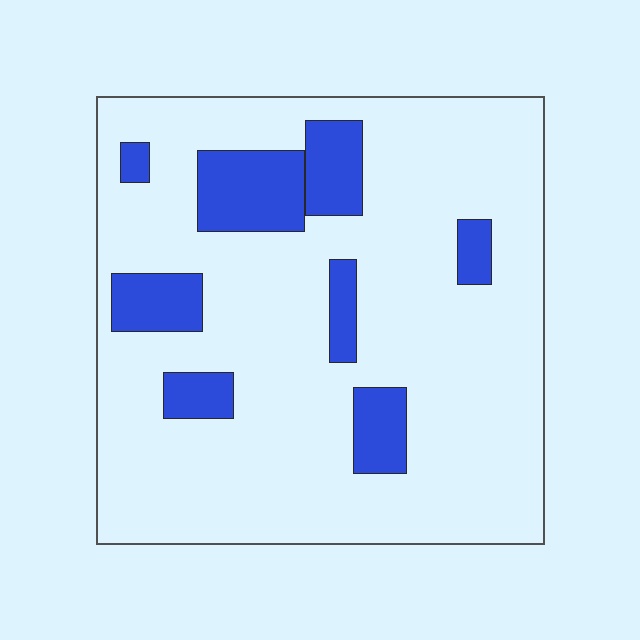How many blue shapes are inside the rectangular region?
8.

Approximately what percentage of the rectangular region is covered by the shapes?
Approximately 15%.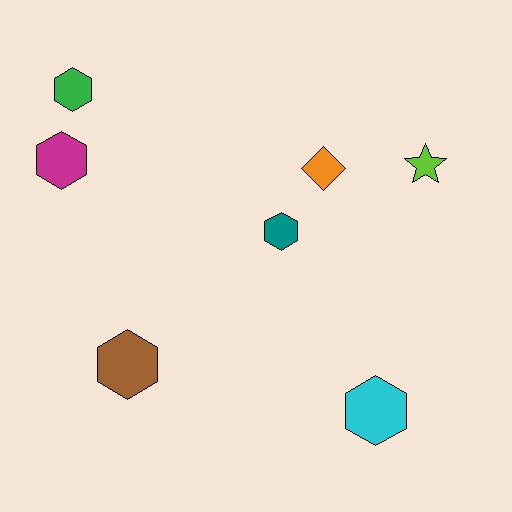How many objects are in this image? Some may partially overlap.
There are 7 objects.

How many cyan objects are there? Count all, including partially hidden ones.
There is 1 cyan object.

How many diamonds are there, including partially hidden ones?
There is 1 diamond.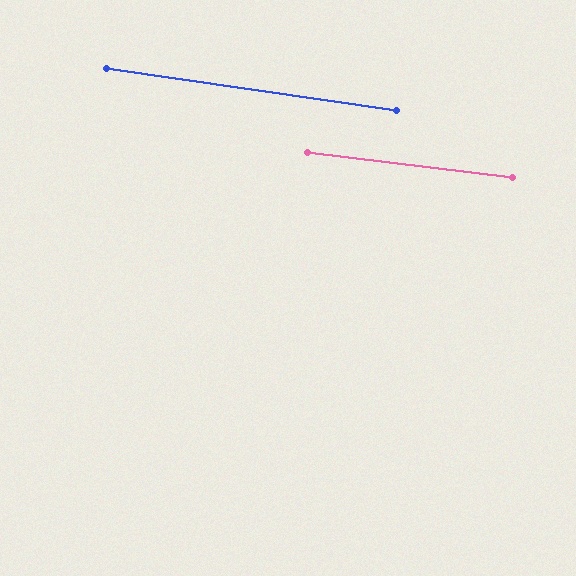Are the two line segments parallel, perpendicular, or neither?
Parallel — their directions differ by only 1.3°.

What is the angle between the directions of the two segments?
Approximately 1 degree.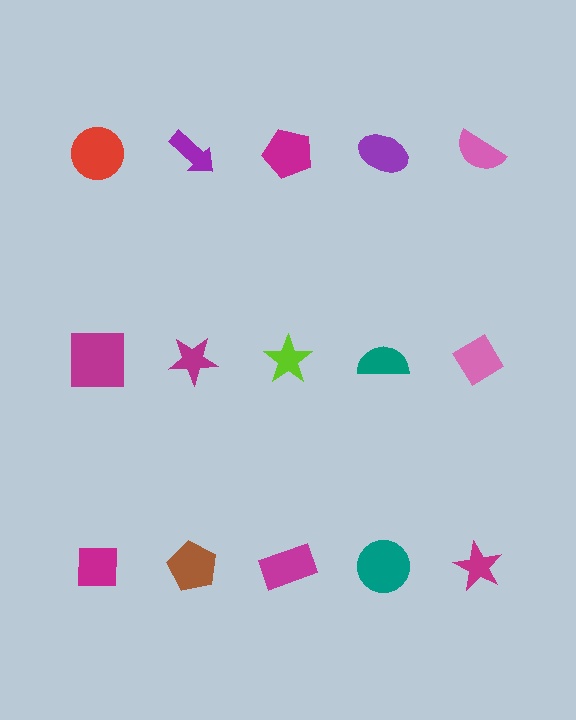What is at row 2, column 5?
A pink diamond.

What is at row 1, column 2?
A purple arrow.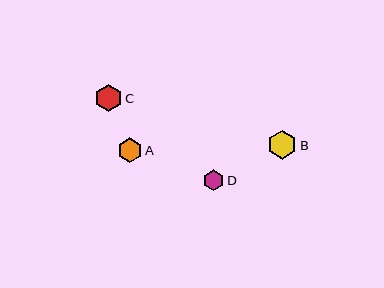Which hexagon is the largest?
Hexagon B is the largest with a size of approximately 29 pixels.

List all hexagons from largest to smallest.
From largest to smallest: B, C, A, D.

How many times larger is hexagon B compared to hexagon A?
Hexagon B is approximately 1.2 times the size of hexagon A.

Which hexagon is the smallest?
Hexagon D is the smallest with a size of approximately 21 pixels.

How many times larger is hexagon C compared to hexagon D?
Hexagon C is approximately 1.3 times the size of hexagon D.